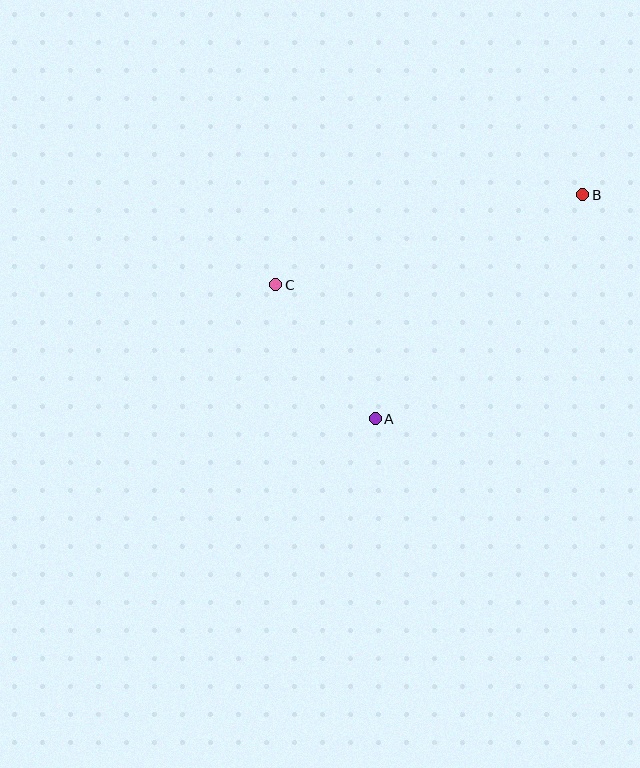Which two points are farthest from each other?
Points B and C are farthest from each other.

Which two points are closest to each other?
Points A and C are closest to each other.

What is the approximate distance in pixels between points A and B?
The distance between A and B is approximately 305 pixels.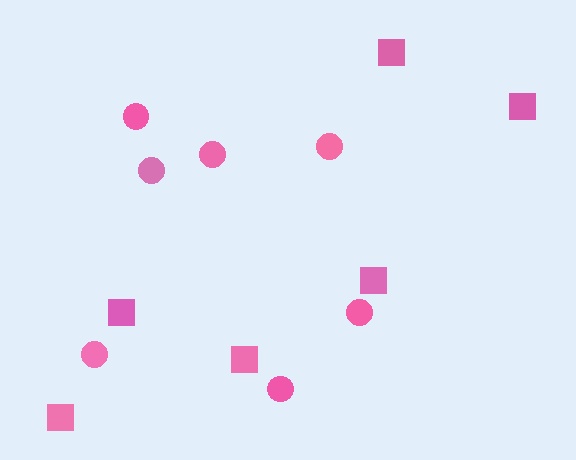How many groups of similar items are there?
There are 2 groups: one group of squares (6) and one group of circles (7).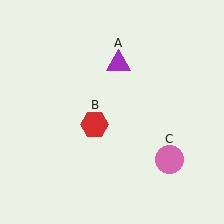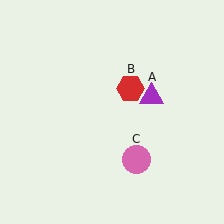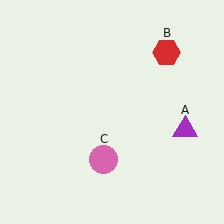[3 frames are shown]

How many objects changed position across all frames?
3 objects changed position: purple triangle (object A), red hexagon (object B), pink circle (object C).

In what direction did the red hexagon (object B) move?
The red hexagon (object B) moved up and to the right.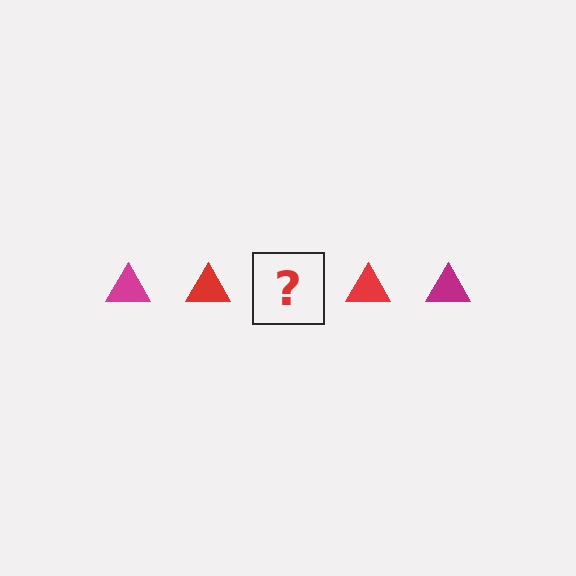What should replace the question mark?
The question mark should be replaced with a magenta triangle.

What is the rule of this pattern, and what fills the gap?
The rule is that the pattern cycles through magenta, red triangles. The gap should be filled with a magenta triangle.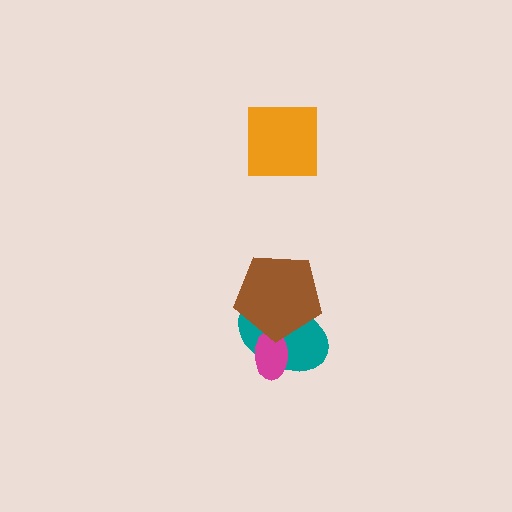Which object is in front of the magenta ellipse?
The brown pentagon is in front of the magenta ellipse.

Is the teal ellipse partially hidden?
Yes, it is partially covered by another shape.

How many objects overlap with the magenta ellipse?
2 objects overlap with the magenta ellipse.